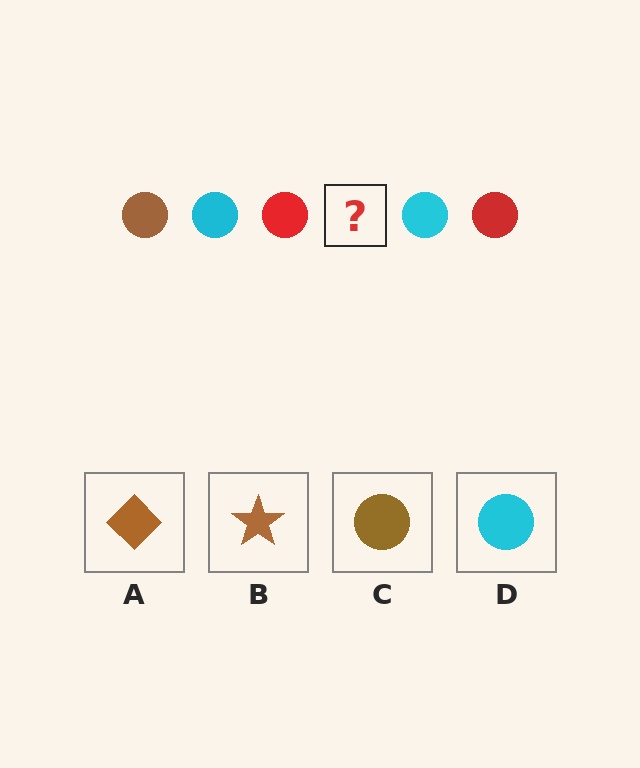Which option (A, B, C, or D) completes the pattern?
C.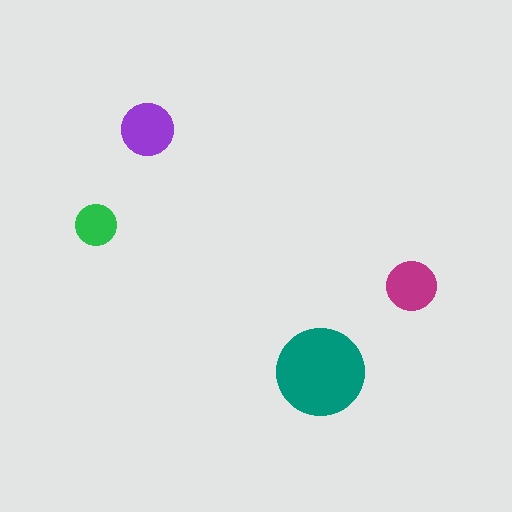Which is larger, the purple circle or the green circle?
The purple one.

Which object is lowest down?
The teal circle is bottommost.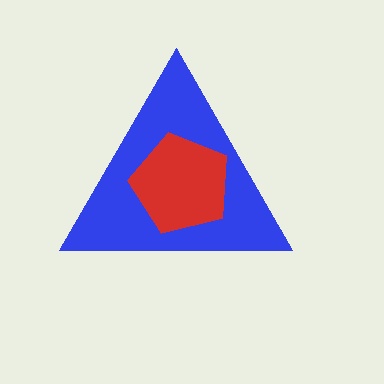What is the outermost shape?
The blue triangle.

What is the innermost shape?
The red pentagon.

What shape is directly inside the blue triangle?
The red pentagon.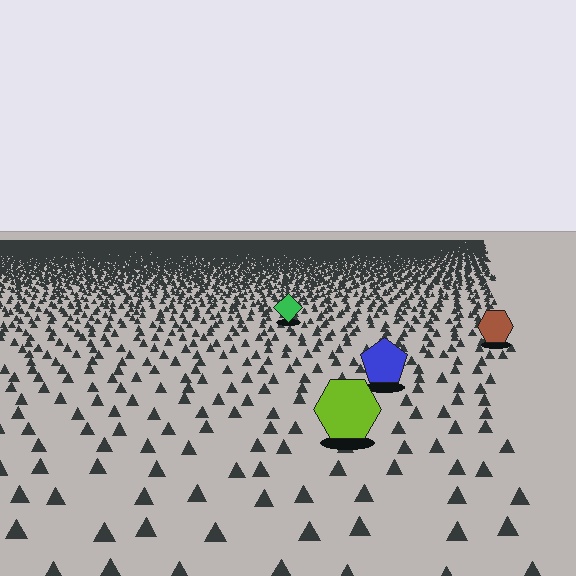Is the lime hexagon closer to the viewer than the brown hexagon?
Yes. The lime hexagon is closer — you can tell from the texture gradient: the ground texture is coarser near it.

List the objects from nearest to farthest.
From nearest to farthest: the lime hexagon, the blue pentagon, the brown hexagon, the green diamond.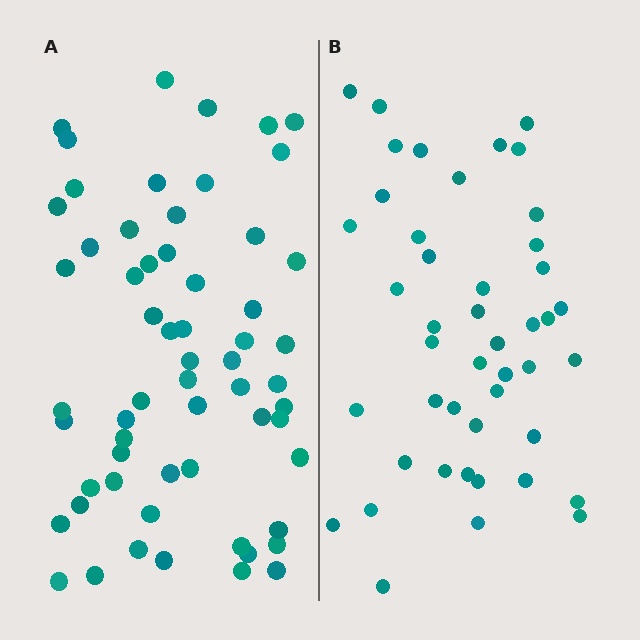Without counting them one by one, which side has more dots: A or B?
Region A (the left region) has more dots.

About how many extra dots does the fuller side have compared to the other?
Region A has approximately 15 more dots than region B.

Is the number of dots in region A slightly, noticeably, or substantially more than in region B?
Region A has noticeably more, but not dramatically so. The ratio is roughly 1.3 to 1.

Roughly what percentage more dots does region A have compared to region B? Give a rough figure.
About 35% more.